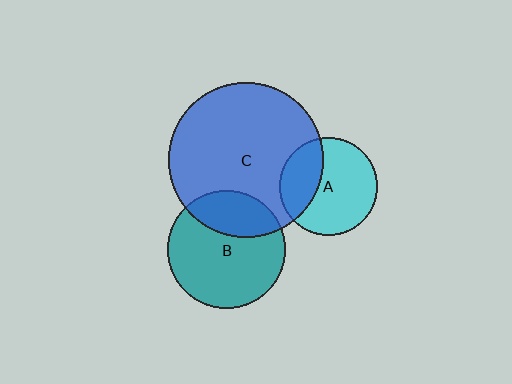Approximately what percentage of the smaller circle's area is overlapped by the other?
Approximately 30%.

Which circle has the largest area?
Circle C (blue).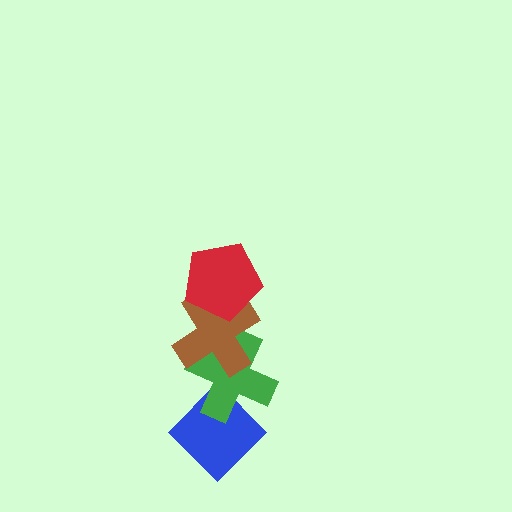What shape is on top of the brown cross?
The red pentagon is on top of the brown cross.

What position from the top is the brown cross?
The brown cross is 2nd from the top.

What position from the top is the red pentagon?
The red pentagon is 1st from the top.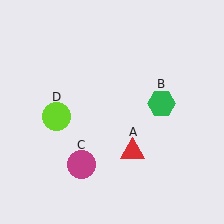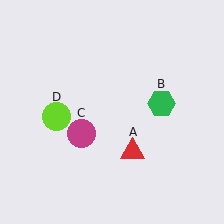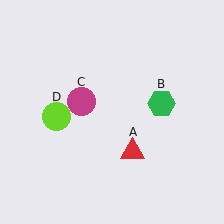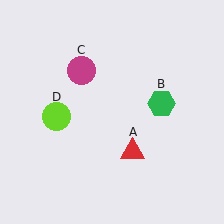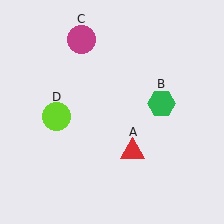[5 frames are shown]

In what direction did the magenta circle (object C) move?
The magenta circle (object C) moved up.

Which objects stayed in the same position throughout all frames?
Red triangle (object A) and green hexagon (object B) and lime circle (object D) remained stationary.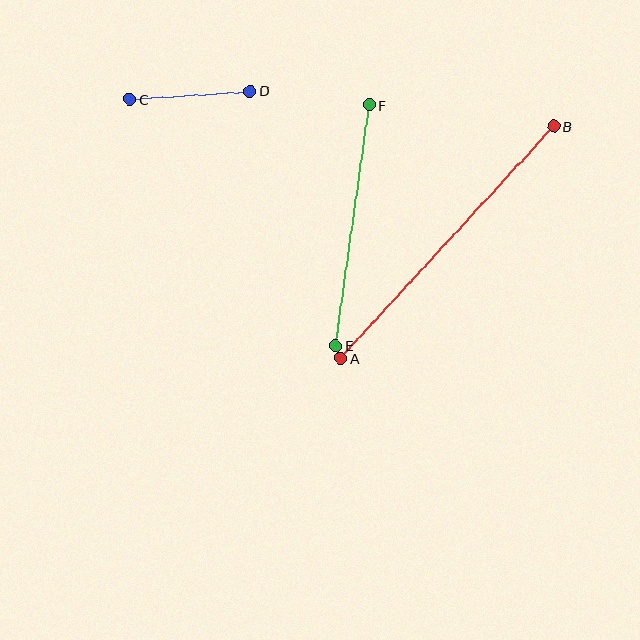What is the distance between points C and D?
The distance is approximately 121 pixels.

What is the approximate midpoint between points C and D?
The midpoint is at approximately (190, 95) pixels.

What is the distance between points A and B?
The distance is approximately 315 pixels.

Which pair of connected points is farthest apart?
Points A and B are farthest apart.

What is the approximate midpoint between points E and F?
The midpoint is at approximately (353, 225) pixels.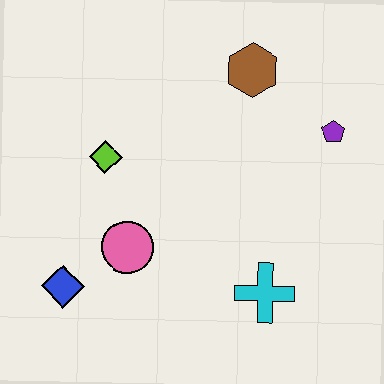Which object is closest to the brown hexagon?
The purple pentagon is closest to the brown hexagon.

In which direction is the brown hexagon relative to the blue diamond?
The brown hexagon is above the blue diamond.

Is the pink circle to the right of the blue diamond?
Yes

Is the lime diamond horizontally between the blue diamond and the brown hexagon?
Yes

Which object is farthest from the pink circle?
The purple pentagon is farthest from the pink circle.